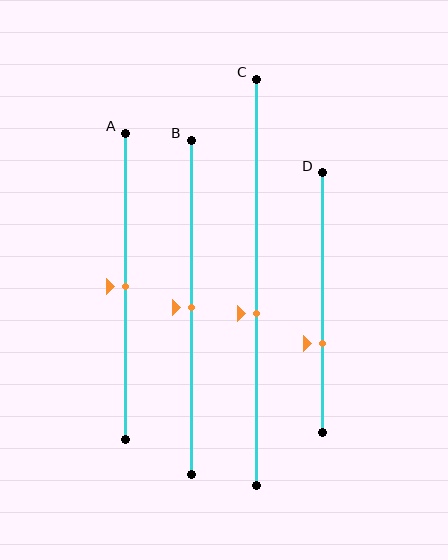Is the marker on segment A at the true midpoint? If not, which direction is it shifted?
Yes, the marker on segment A is at the true midpoint.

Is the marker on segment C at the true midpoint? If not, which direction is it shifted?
No, the marker on segment C is shifted downward by about 8% of the segment length.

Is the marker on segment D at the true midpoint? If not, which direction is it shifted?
No, the marker on segment D is shifted downward by about 16% of the segment length.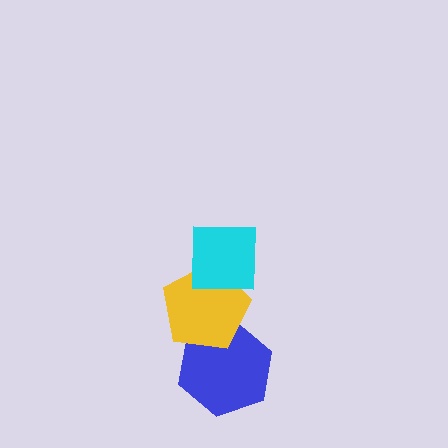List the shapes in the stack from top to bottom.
From top to bottom: the cyan square, the yellow pentagon, the blue hexagon.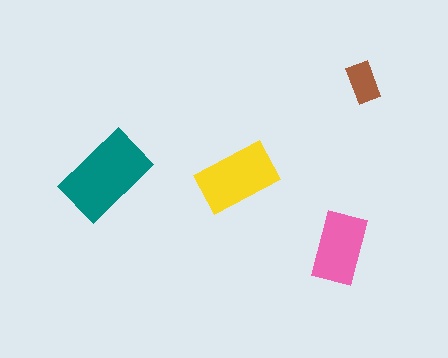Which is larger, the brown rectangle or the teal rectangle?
The teal one.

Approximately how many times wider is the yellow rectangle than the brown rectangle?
About 2 times wider.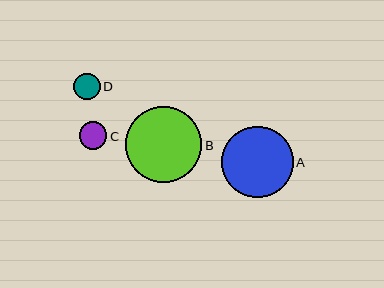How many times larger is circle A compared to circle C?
Circle A is approximately 2.6 times the size of circle C.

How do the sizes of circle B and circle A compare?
Circle B and circle A are approximately the same size.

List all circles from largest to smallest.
From largest to smallest: B, A, C, D.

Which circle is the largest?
Circle B is the largest with a size of approximately 76 pixels.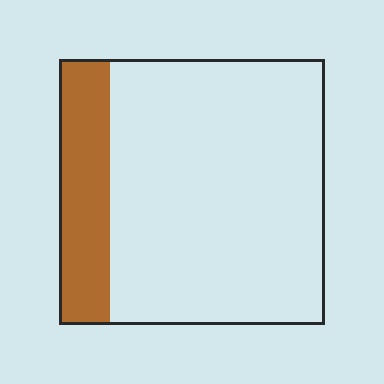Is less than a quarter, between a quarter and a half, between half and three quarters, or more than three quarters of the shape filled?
Less than a quarter.